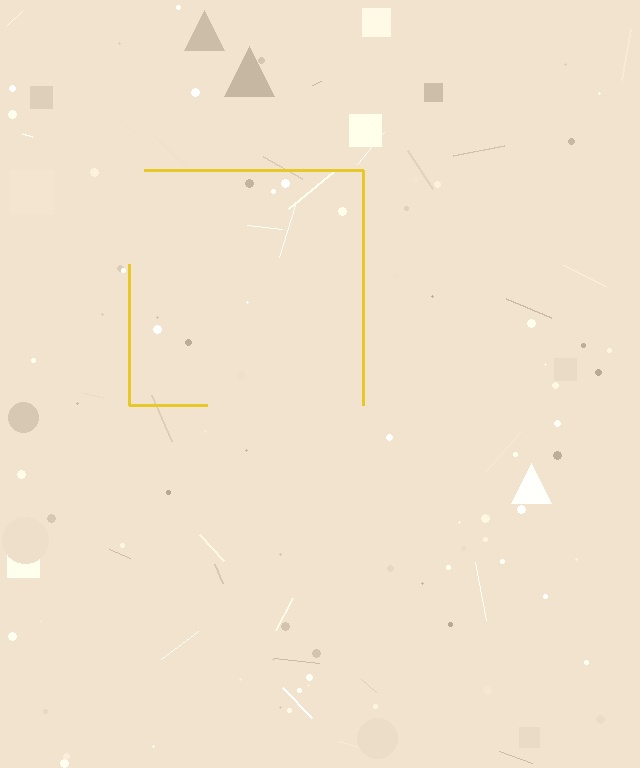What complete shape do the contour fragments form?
The contour fragments form a square.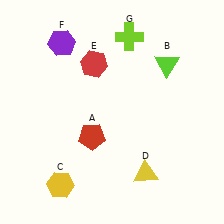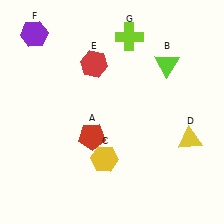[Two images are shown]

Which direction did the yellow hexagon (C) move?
The yellow hexagon (C) moved right.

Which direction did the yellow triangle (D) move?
The yellow triangle (D) moved right.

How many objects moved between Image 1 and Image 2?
3 objects moved between the two images.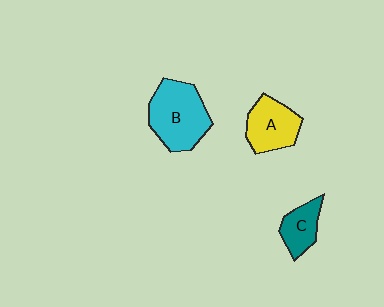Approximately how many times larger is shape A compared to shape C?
Approximately 1.5 times.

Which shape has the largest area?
Shape B (cyan).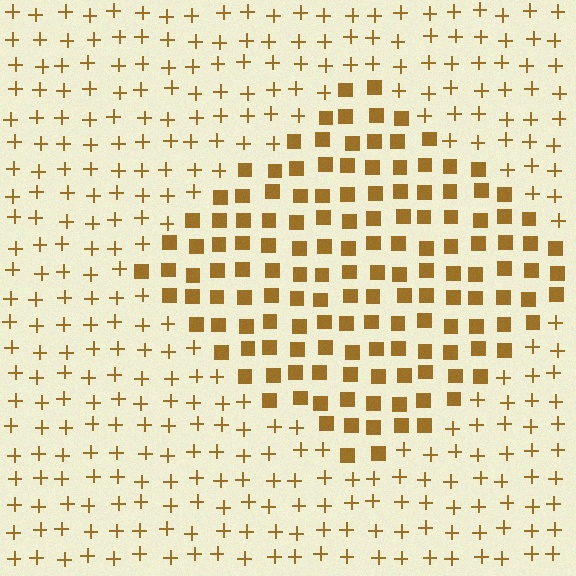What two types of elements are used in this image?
The image uses squares inside the diamond region and plus signs outside it.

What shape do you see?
I see a diamond.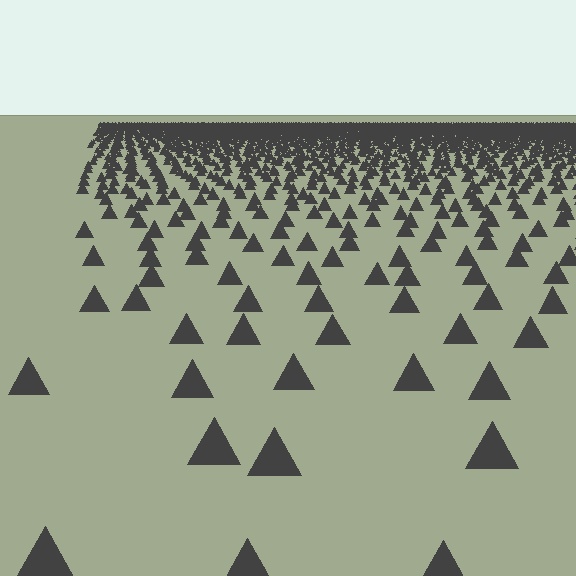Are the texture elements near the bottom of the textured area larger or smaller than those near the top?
Larger. Near the bottom, elements are closer to the viewer and appear at a bigger on-screen size.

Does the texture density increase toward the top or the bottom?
Density increases toward the top.